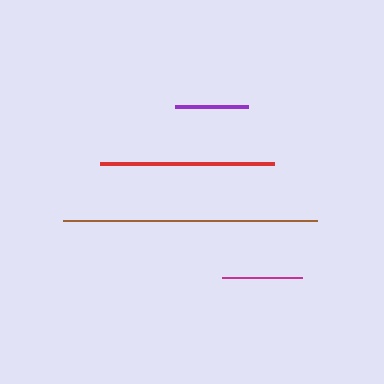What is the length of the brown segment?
The brown segment is approximately 254 pixels long.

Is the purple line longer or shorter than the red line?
The red line is longer than the purple line.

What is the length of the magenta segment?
The magenta segment is approximately 81 pixels long.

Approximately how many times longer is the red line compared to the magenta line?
The red line is approximately 2.2 times the length of the magenta line.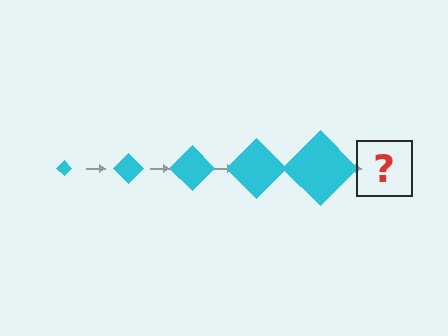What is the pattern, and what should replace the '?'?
The pattern is that the diamond gets progressively larger each step. The '?' should be a cyan diamond, larger than the previous one.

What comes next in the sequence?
The next element should be a cyan diamond, larger than the previous one.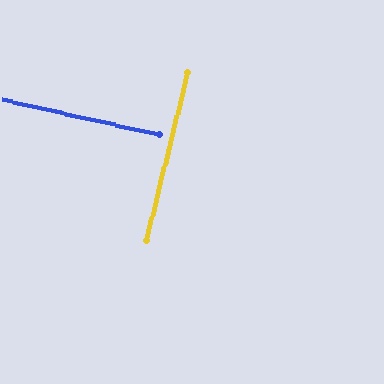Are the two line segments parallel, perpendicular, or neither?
Perpendicular — they meet at approximately 89°.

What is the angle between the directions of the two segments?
Approximately 89 degrees.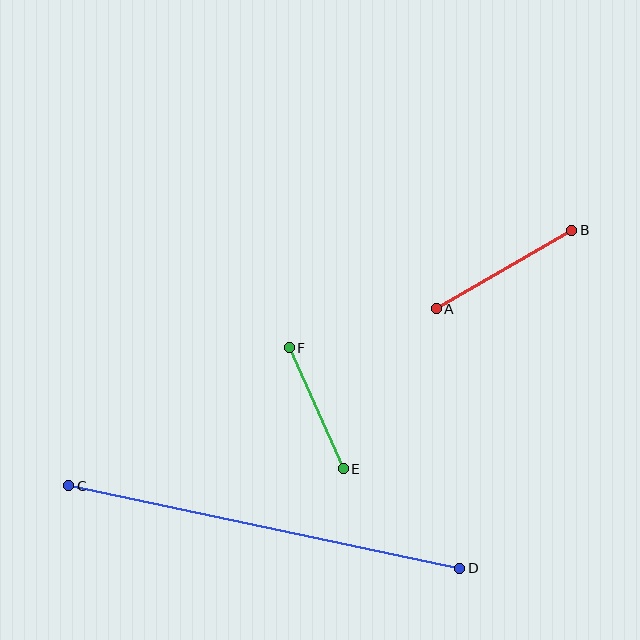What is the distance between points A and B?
The distance is approximately 157 pixels.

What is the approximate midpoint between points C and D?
The midpoint is at approximately (264, 527) pixels.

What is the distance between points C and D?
The distance is approximately 399 pixels.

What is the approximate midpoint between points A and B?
The midpoint is at approximately (504, 270) pixels.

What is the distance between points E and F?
The distance is approximately 132 pixels.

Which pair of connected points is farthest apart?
Points C and D are farthest apart.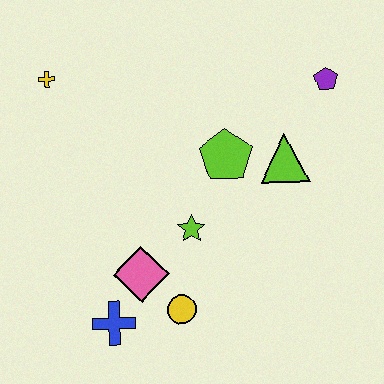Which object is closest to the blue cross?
The pink diamond is closest to the blue cross.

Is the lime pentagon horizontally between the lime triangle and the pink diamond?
Yes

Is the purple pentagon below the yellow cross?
Yes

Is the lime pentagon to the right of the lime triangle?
No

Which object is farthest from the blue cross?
The purple pentagon is farthest from the blue cross.